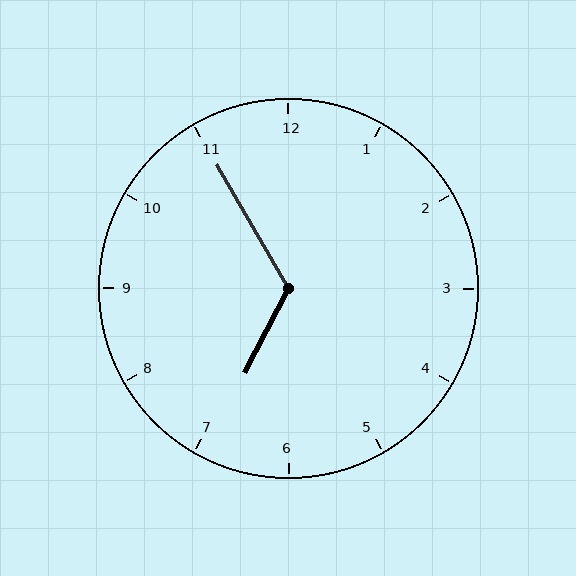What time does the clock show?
6:55.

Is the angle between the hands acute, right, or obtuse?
It is obtuse.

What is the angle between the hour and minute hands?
Approximately 122 degrees.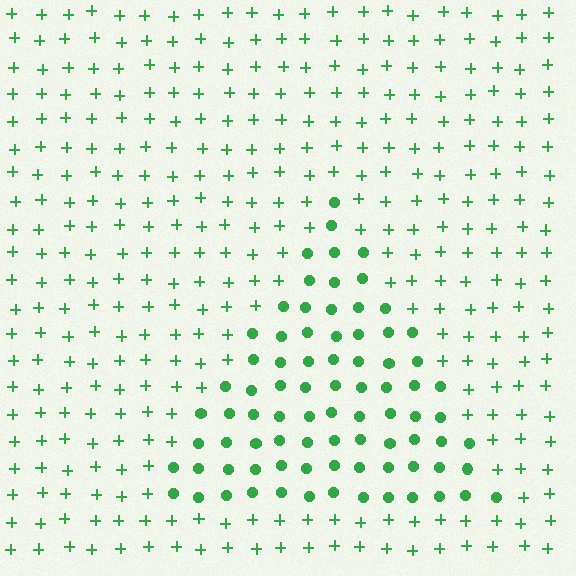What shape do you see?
I see a triangle.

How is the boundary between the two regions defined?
The boundary is defined by a change in element shape: circles inside vs. plus signs outside. All elements share the same color and spacing.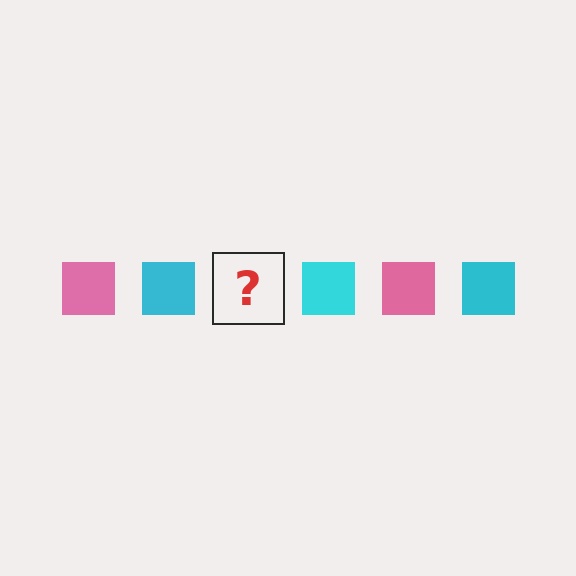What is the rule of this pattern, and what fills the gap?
The rule is that the pattern cycles through pink, cyan squares. The gap should be filled with a pink square.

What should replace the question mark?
The question mark should be replaced with a pink square.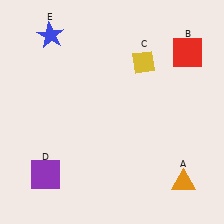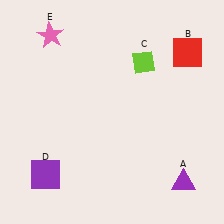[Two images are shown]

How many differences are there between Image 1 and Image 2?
There are 3 differences between the two images.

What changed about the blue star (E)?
In Image 1, E is blue. In Image 2, it changed to pink.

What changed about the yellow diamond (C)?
In Image 1, C is yellow. In Image 2, it changed to lime.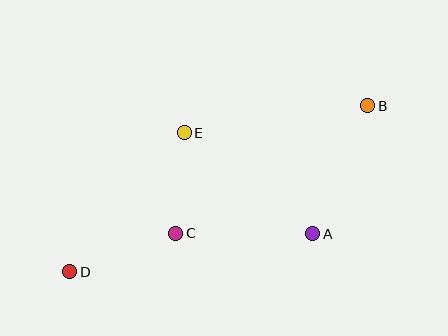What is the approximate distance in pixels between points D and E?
The distance between D and E is approximately 180 pixels.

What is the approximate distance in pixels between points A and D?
The distance between A and D is approximately 246 pixels.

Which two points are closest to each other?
Points C and E are closest to each other.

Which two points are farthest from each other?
Points B and D are farthest from each other.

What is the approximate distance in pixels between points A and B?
The distance between A and B is approximately 140 pixels.